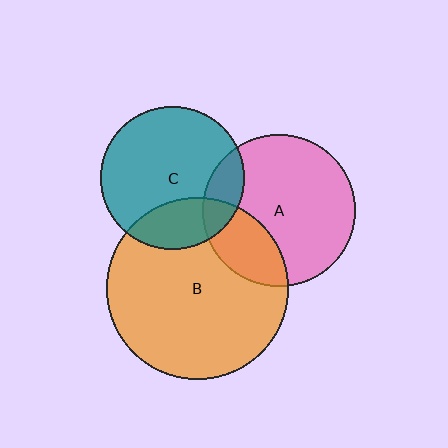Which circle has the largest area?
Circle B (orange).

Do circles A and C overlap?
Yes.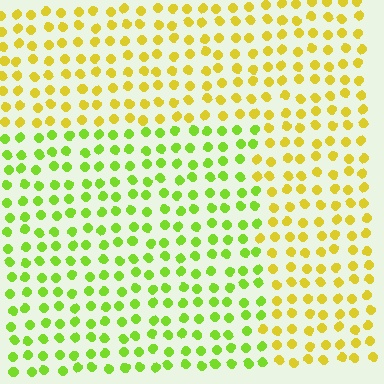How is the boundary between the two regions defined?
The boundary is defined purely by a slight shift in hue (about 39 degrees). Spacing, size, and orientation are identical on both sides.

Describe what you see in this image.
The image is filled with small yellow elements in a uniform arrangement. A rectangle-shaped region is visible where the elements are tinted to a slightly different hue, forming a subtle color boundary.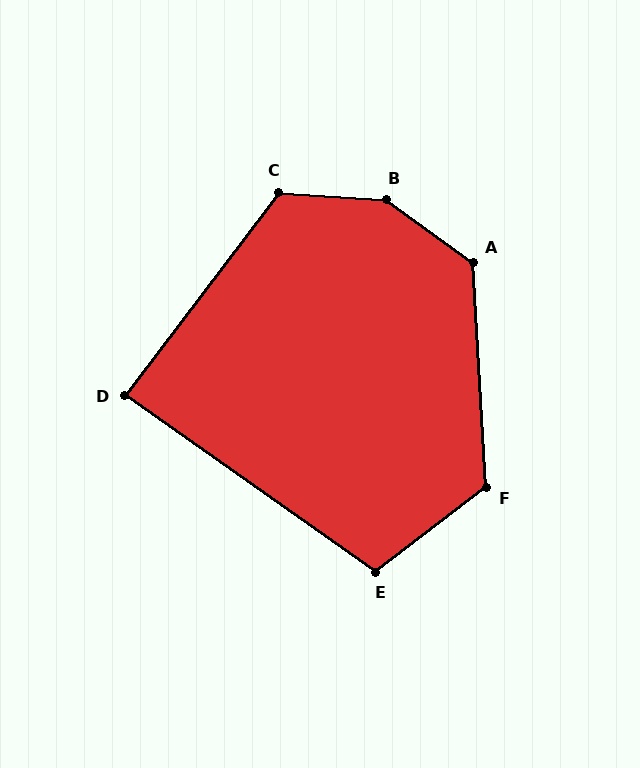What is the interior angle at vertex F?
Approximately 124 degrees (obtuse).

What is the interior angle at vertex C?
Approximately 123 degrees (obtuse).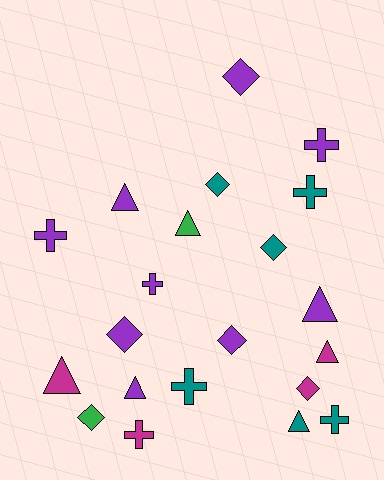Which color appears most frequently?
Purple, with 9 objects.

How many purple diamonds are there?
There are 3 purple diamonds.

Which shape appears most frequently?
Triangle, with 7 objects.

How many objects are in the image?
There are 21 objects.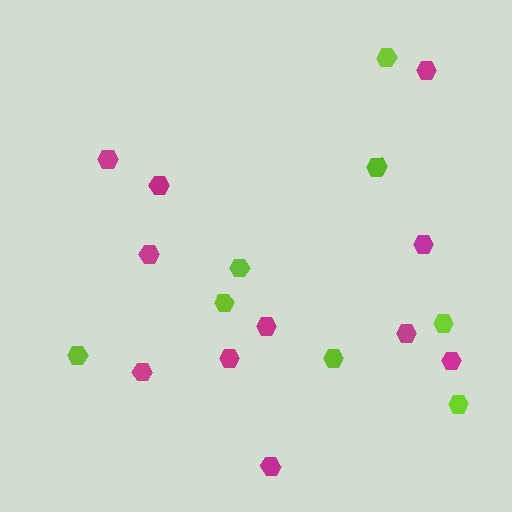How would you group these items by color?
There are 2 groups: one group of lime hexagons (8) and one group of magenta hexagons (11).